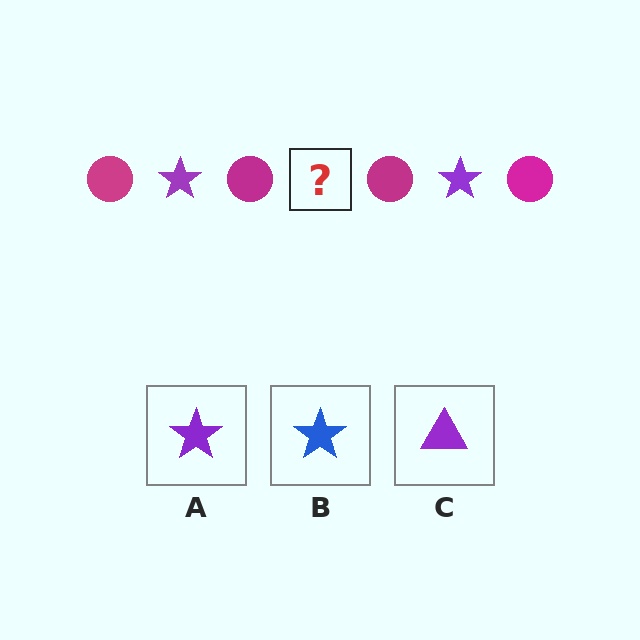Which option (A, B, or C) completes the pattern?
A.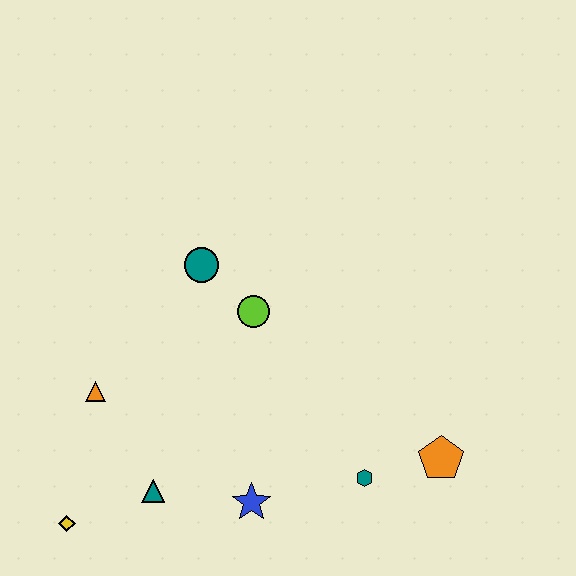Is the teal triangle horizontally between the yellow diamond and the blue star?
Yes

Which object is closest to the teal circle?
The lime circle is closest to the teal circle.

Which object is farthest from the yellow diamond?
The orange pentagon is farthest from the yellow diamond.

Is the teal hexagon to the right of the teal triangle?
Yes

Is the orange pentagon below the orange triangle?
Yes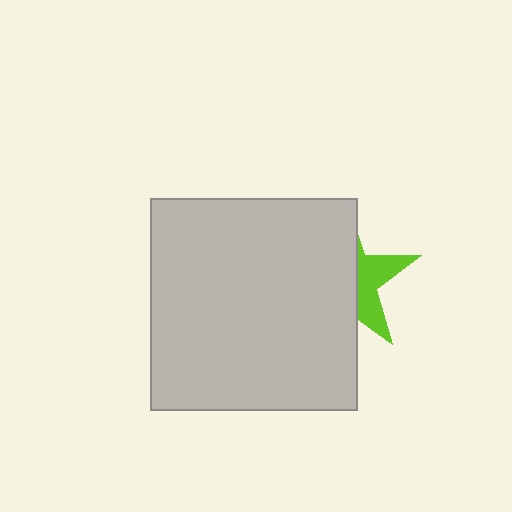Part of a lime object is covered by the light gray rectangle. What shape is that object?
It is a star.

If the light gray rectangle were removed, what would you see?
You would see the complete lime star.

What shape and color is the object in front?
The object in front is a light gray rectangle.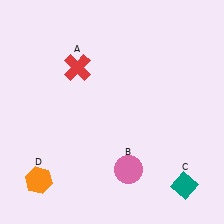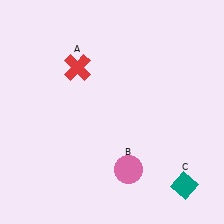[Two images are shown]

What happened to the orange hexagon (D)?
The orange hexagon (D) was removed in Image 2. It was in the bottom-left area of Image 1.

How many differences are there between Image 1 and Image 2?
There is 1 difference between the two images.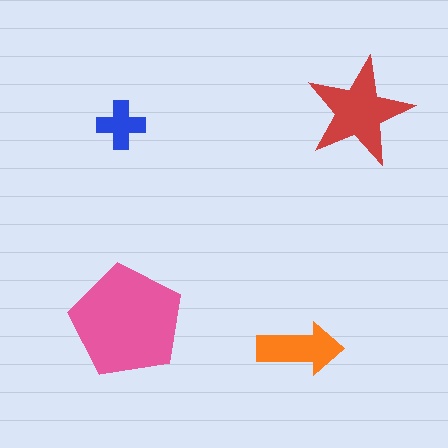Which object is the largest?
The pink pentagon.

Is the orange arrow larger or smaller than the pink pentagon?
Smaller.